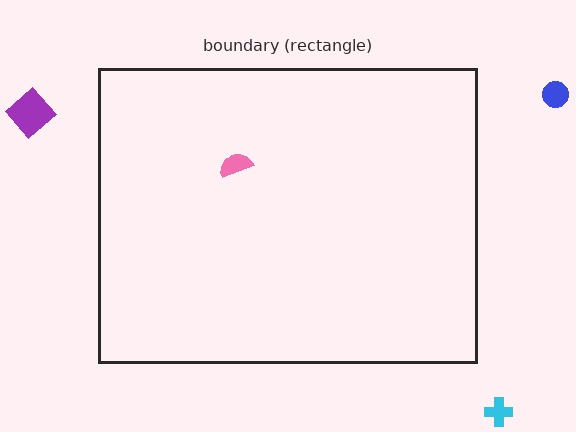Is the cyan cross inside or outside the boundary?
Outside.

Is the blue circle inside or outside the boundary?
Outside.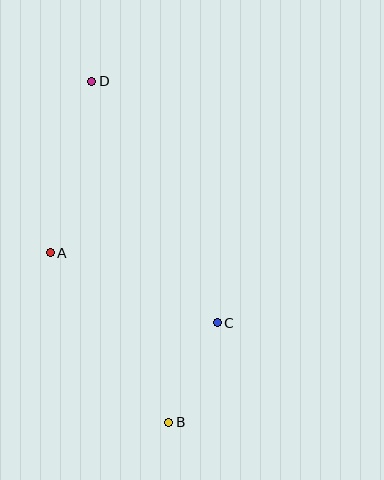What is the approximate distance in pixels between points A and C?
The distance between A and C is approximately 181 pixels.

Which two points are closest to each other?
Points B and C are closest to each other.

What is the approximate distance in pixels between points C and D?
The distance between C and D is approximately 272 pixels.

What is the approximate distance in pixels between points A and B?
The distance between A and B is approximately 207 pixels.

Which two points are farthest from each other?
Points B and D are farthest from each other.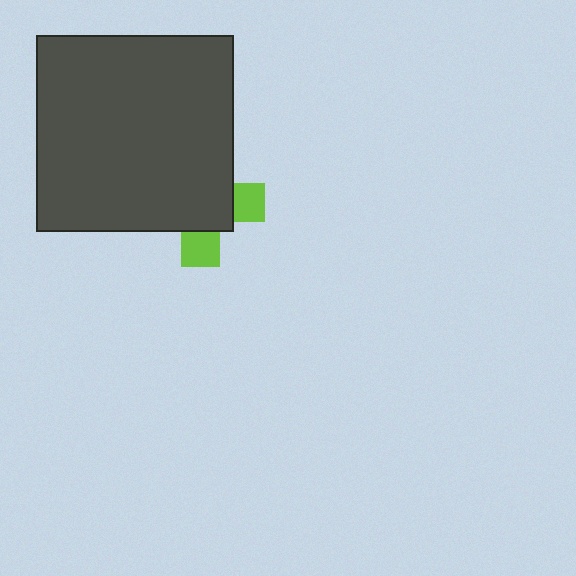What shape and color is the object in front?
The object in front is a dark gray square.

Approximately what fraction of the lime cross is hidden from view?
Roughly 69% of the lime cross is hidden behind the dark gray square.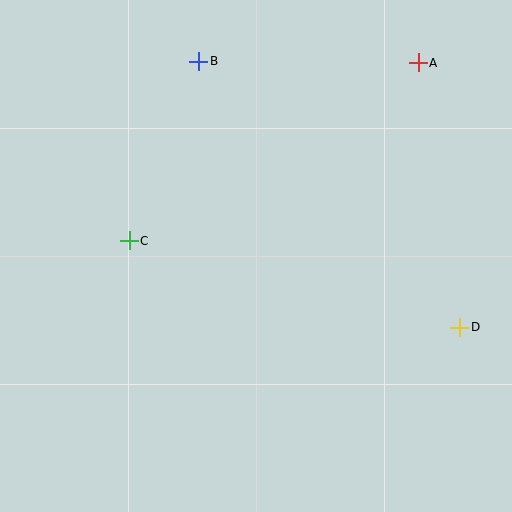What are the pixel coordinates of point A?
Point A is at (418, 63).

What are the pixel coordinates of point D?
Point D is at (460, 327).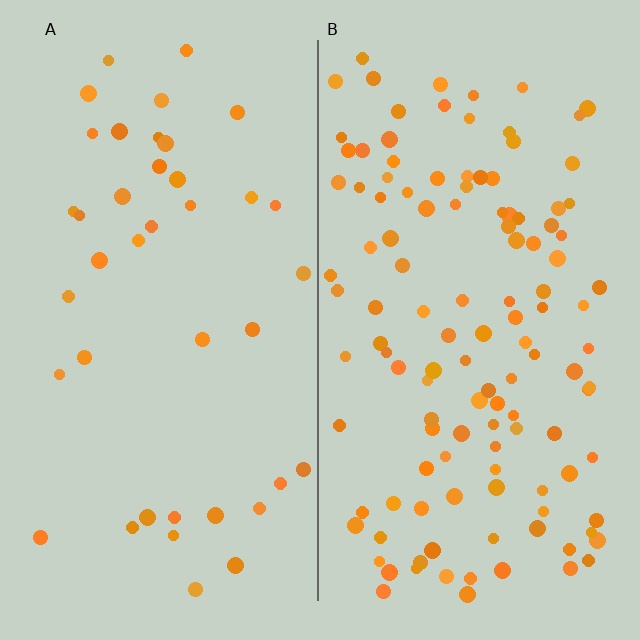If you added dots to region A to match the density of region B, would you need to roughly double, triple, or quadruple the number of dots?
Approximately triple.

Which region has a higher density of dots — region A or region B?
B (the right).